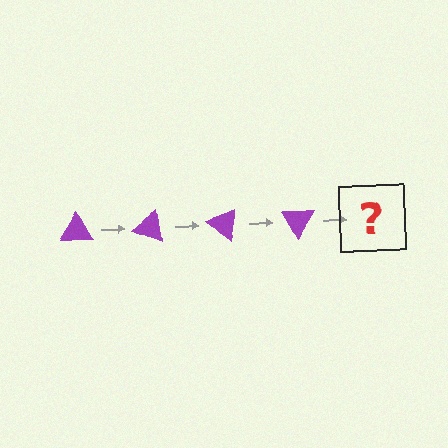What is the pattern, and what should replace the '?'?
The pattern is that the triangle rotates 20 degrees each step. The '?' should be a purple triangle rotated 80 degrees.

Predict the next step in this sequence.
The next step is a purple triangle rotated 80 degrees.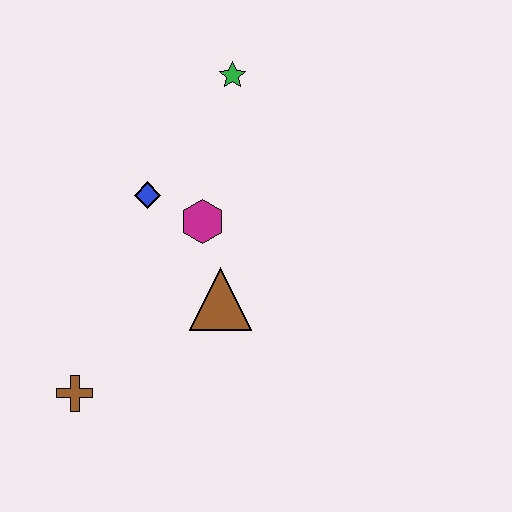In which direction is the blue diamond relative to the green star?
The blue diamond is below the green star.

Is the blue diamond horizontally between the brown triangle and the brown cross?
Yes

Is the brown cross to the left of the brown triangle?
Yes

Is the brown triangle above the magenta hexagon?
No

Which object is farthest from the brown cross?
The green star is farthest from the brown cross.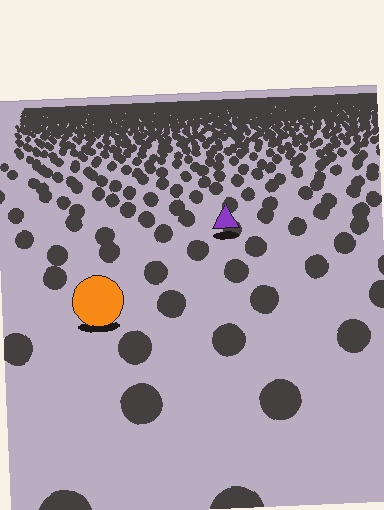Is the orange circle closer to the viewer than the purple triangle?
Yes. The orange circle is closer — you can tell from the texture gradient: the ground texture is coarser near it.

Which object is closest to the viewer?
The orange circle is closest. The texture marks near it are larger and more spread out.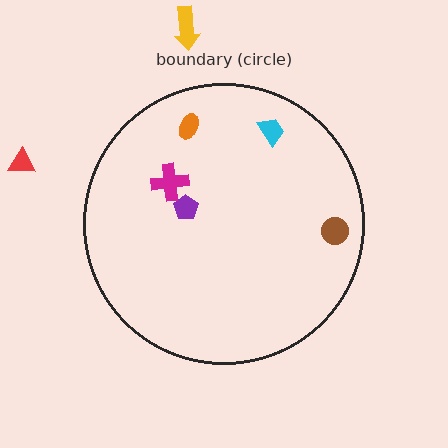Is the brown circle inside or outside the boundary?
Inside.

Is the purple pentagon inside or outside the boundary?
Inside.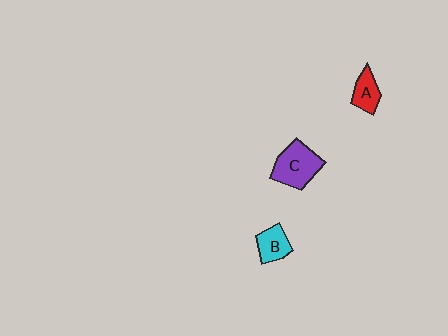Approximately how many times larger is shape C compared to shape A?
Approximately 1.8 times.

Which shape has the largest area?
Shape C (purple).